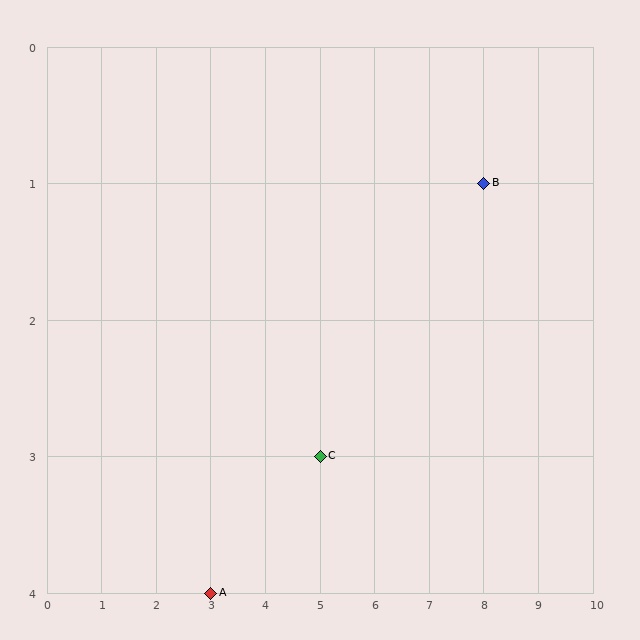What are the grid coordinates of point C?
Point C is at grid coordinates (5, 3).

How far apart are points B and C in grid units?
Points B and C are 3 columns and 2 rows apart (about 3.6 grid units diagonally).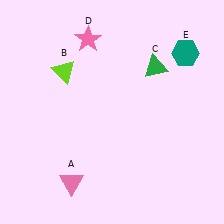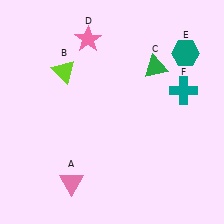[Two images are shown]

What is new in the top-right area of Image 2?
A teal cross (F) was added in the top-right area of Image 2.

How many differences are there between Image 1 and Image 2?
There is 1 difference between the two images.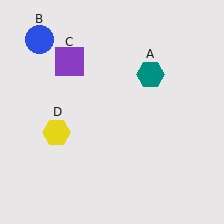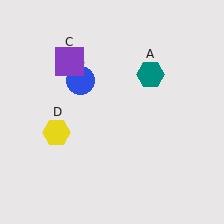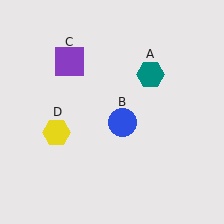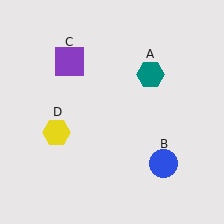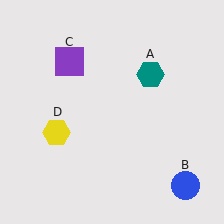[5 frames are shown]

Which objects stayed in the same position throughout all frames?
Teal hexagon (object A) and purple square (object C) and yellow hexagon (object D) remained stationary.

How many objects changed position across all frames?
1 object changed position: blue circle (object B).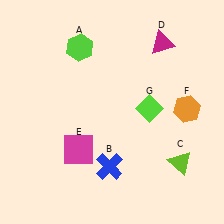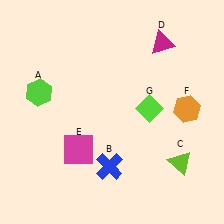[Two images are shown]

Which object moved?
The lime hexagon (A) moved down.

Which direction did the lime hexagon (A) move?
The lime hexagon (A) moved down.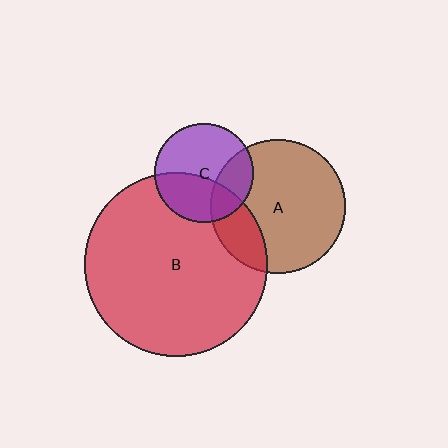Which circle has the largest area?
Circle B (red).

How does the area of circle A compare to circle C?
Approximately 1.9 times.